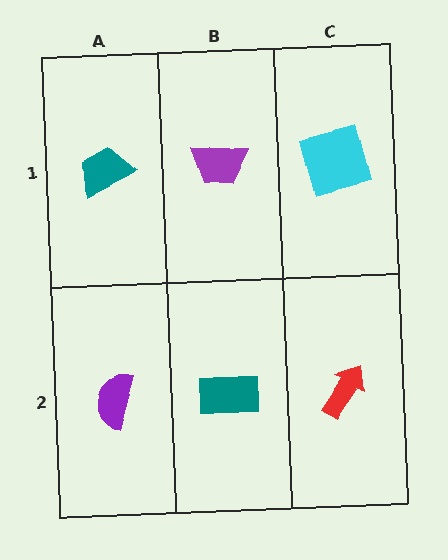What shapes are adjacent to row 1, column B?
A teal rectangle (row 2, column B), a teal trapezoid (row 1, column A), a cyan square (row 1, column C).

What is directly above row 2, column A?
A teal trapezoid.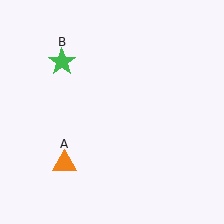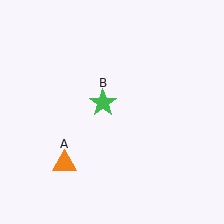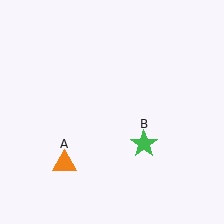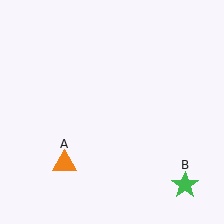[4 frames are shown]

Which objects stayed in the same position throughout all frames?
Orange triangle (object A) remained stationary.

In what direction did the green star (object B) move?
The green star (object B) moved down and to the right.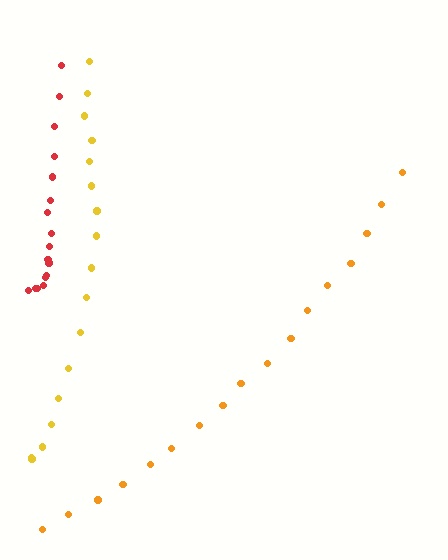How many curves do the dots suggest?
There are 3 distinct paths.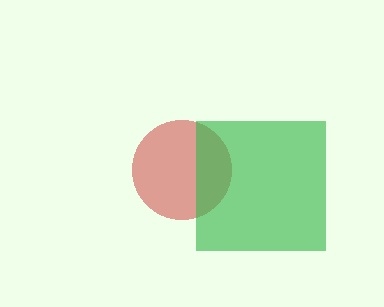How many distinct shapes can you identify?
There are 2 distinct shapes: a red circle, a green square.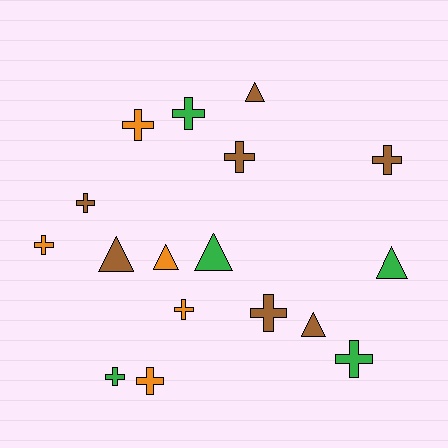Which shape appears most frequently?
Cross, with 11 objects.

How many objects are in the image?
There are 17 objects.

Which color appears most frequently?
Brown, with 7 objects.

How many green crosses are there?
There are 3 green crosses.